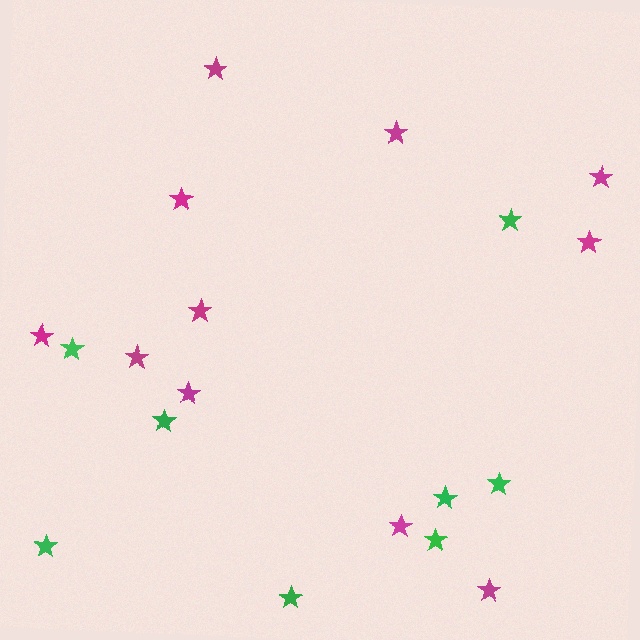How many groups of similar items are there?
There are 2 groups: one group of magenta stars (11) and one group of green stars (8).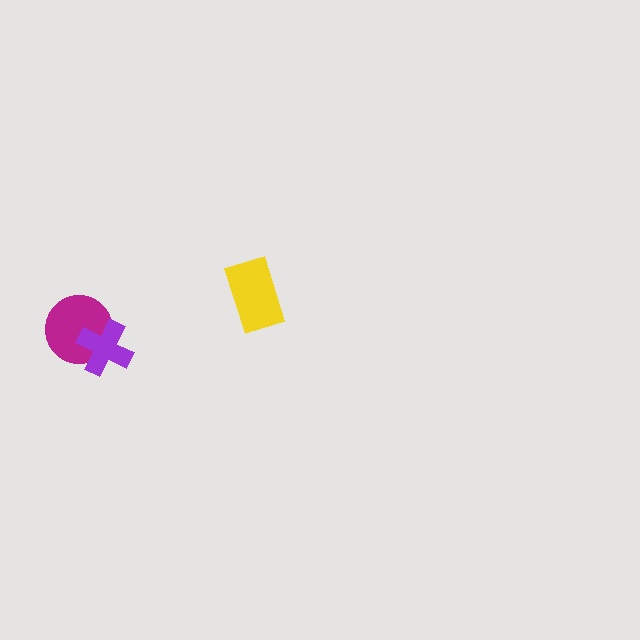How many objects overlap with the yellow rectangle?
0 objects overlap with the yellow rectangle.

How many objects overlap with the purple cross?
1 object overlaps with the purple cross.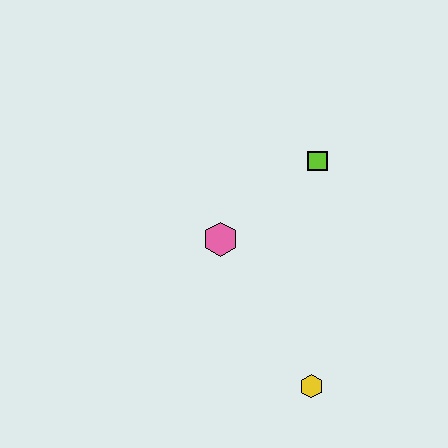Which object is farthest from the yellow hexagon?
The lime square is farthest from the yellow hexagon.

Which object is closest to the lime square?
The pink hexagon is closest to the lime square.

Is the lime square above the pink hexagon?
Yes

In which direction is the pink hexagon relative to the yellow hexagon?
The pink hexagon is above the yellow hexagon.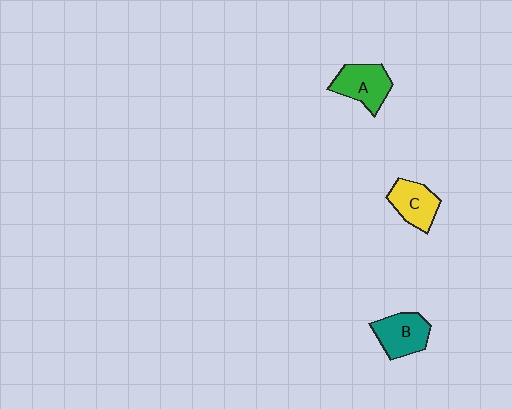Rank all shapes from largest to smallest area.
From largest to smallest: A (green), B (teal), C (yellow).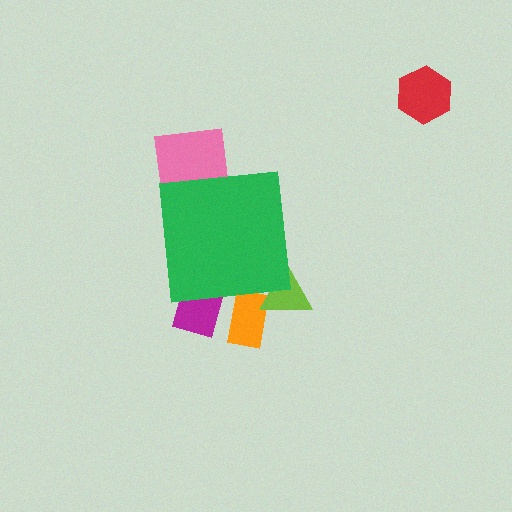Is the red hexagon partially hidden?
No, the red hexagon is fully visible.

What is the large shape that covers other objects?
A green square.